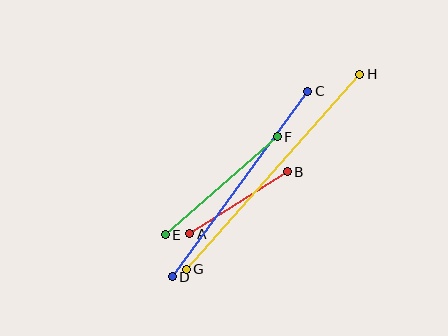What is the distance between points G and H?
The distance is approximately 261 pixels.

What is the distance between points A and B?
The distance is approximately 116 pixels.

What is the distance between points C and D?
The distance is approximately 229 pixels.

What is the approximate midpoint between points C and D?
The midpoint is at approximately (240, 184) pixels.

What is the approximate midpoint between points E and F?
The midpoint is at approximately (221, 186) pixels.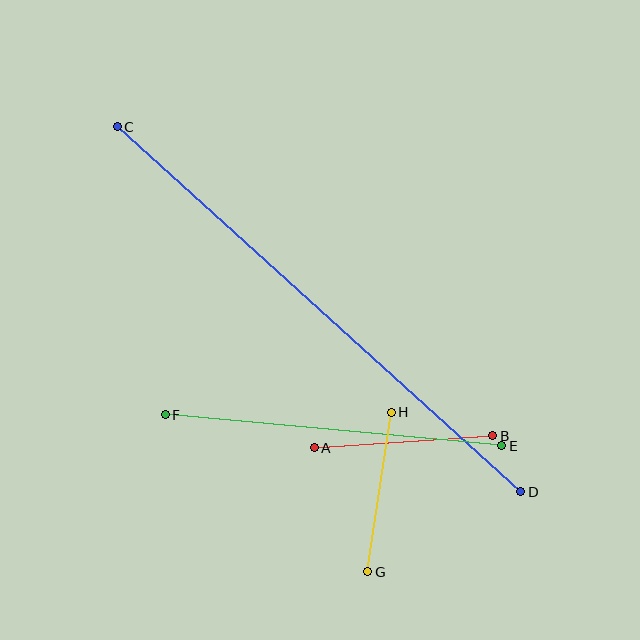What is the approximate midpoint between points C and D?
The midpoint is at approximately (319, 309) pixels.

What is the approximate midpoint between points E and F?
The midpoint is at approximately (333, 430) pixels.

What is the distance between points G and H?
The distance is approximately 161 pixels.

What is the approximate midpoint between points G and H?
The midpoint is at approximately (380, 492) pixels.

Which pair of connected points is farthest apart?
Points C and D are farthest apart.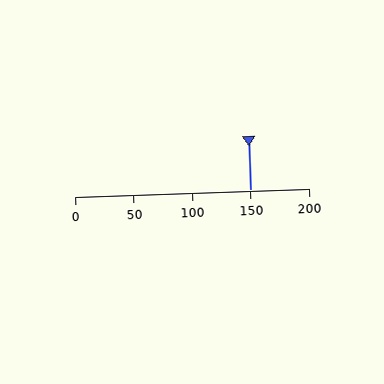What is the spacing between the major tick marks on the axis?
The major ticks are spaced 50 apart.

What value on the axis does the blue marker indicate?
The marker indicates approximately 150.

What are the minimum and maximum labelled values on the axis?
The axis runs from 0 to 200.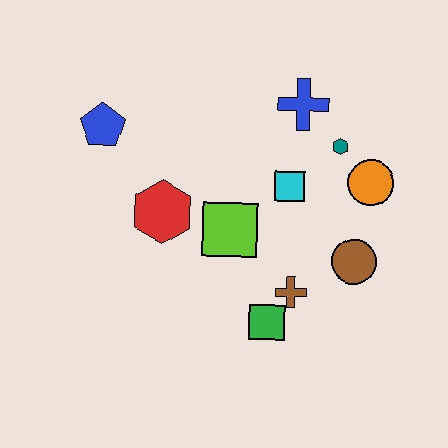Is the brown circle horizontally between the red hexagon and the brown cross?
No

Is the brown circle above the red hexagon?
No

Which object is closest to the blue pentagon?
The red hexagon is closest to the blue pentagon.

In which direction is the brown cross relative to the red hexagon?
The brown cross is to the right of the red hexagon.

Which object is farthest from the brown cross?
The blue pentagon is farthest from the brown cross.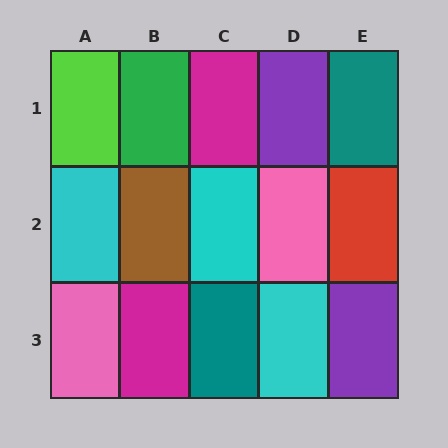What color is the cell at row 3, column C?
Teal.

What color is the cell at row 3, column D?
Cyan.